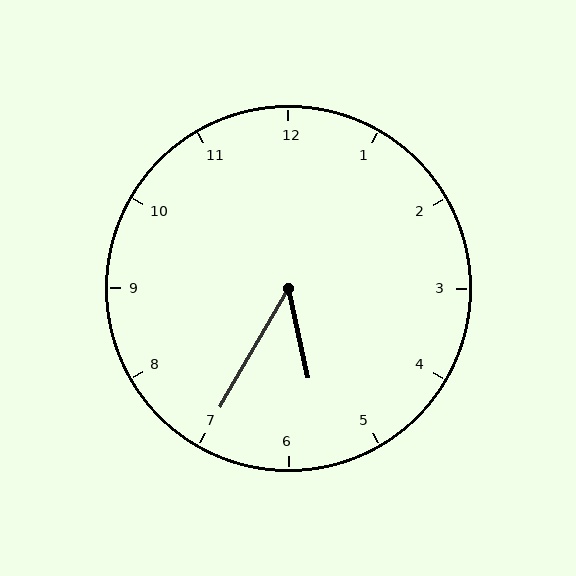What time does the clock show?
5:35.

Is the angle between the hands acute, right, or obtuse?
It is acute.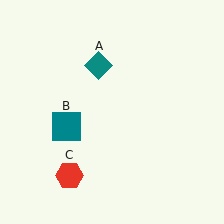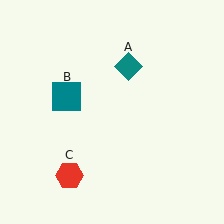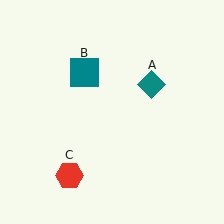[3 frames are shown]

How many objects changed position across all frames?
2 objects changed position: teal diamond (object A), teal square (object B).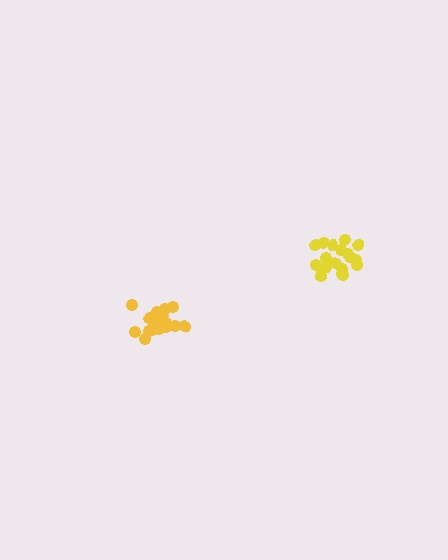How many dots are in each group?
Group 1: 18 dots, Group 2: 19 dots (37 total).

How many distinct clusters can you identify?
There are 2 distinct clusters.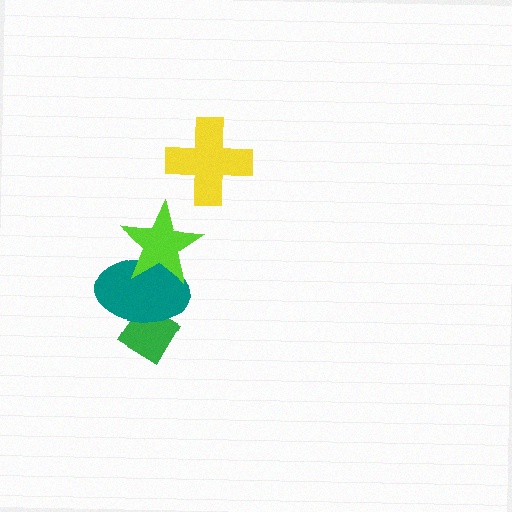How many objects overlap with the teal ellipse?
2 objects overlap with the teal ellipse.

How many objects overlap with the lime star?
1 object overlaps with the lime star.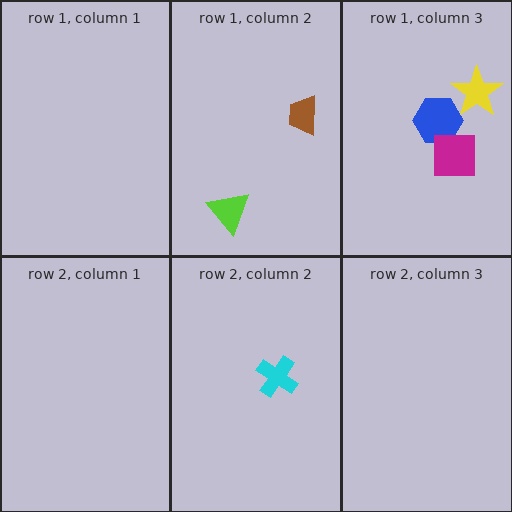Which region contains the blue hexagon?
The row 1, column 3 region.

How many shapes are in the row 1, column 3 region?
3.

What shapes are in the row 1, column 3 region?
The blue hexagon, the magenta square, the yellow star.